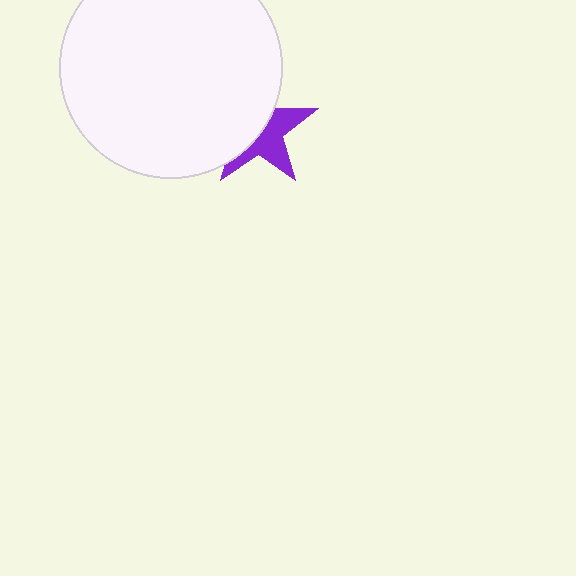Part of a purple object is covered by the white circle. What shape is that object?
It is a star.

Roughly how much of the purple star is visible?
About half of it is visible (roughly 47%).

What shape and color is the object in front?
The object in front is a white circle.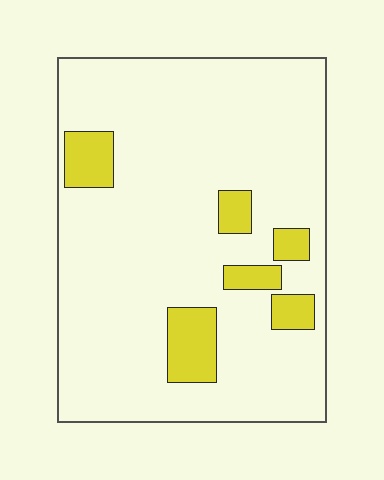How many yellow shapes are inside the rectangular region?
6.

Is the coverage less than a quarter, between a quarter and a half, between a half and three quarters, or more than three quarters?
Less than a quarter.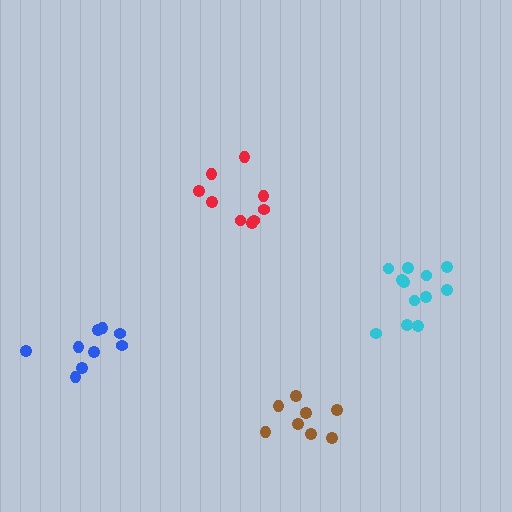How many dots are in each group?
Group 1: 8 dots, Group 2: 9 dots, Group 3: 12 dots, Group 4: 9 dots (38 total).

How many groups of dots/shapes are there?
There are 4 groups.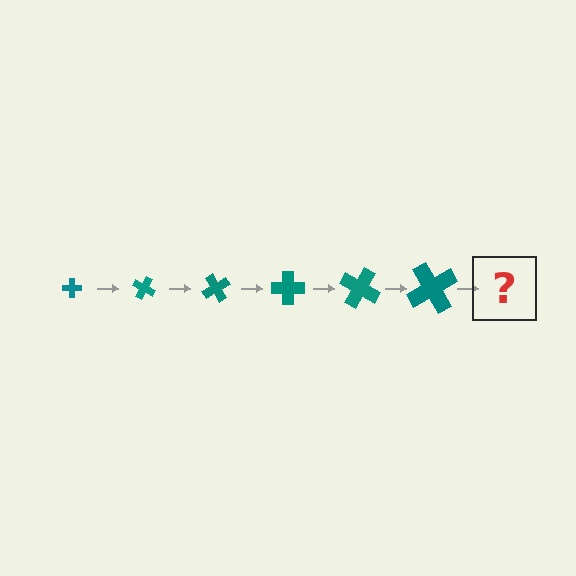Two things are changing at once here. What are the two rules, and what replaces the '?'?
The two rules are that the cross grows larger each step and it rotates 30 degrees each step. The '?' should be a cross, larger than the previous one and rotated 180 degrees from the start.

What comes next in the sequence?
The next element should be a cross, larger than the previous one and rotated 180 degrees from the start.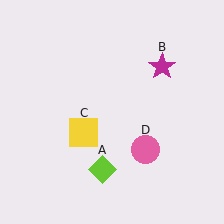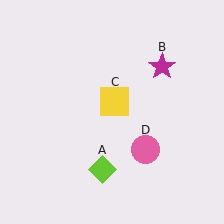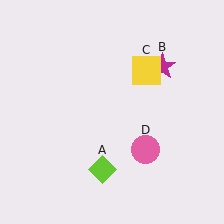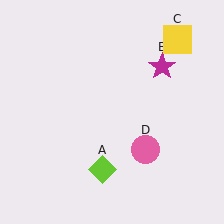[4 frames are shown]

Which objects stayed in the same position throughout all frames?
Lime diamond (object A) and magenta star (object B) and pink circle (object D) remained stationary.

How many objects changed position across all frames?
1 object changed position: yellow square (object C).